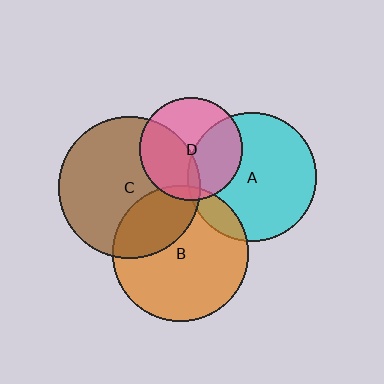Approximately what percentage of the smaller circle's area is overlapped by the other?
Approximately 5%.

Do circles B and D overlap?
Yes.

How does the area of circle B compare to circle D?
Approximately 1.7 times.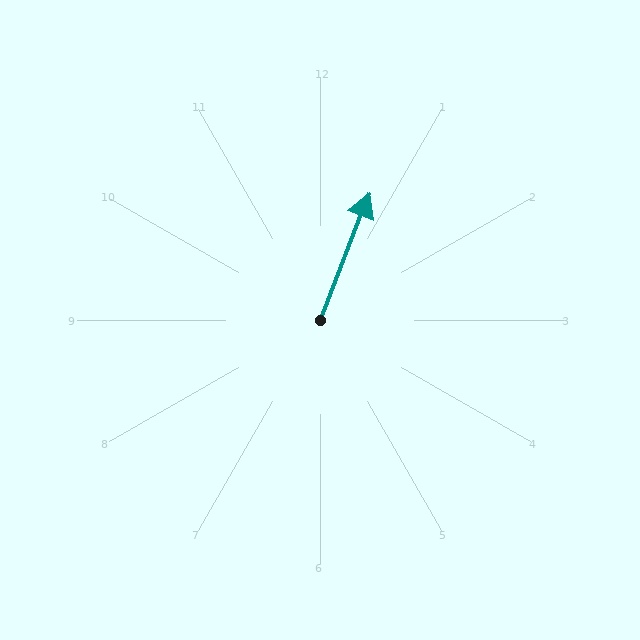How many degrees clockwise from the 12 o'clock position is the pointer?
Approximately 21 degrees.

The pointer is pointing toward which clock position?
Roughly 1 o'clock.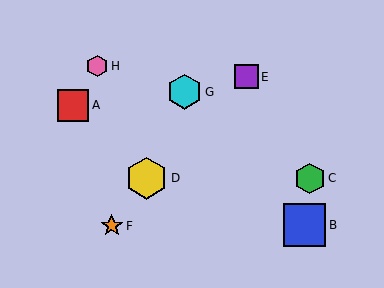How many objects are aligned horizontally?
2 objects (C, D) are aligned horizontally.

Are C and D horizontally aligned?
Yes, both are at y≈178.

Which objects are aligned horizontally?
Objects C, D are aligned horizontally.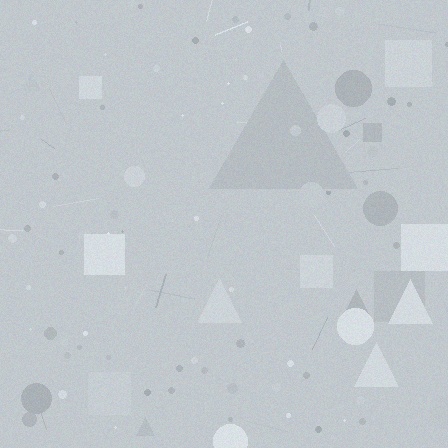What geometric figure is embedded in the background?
A triangle is embedded in the background.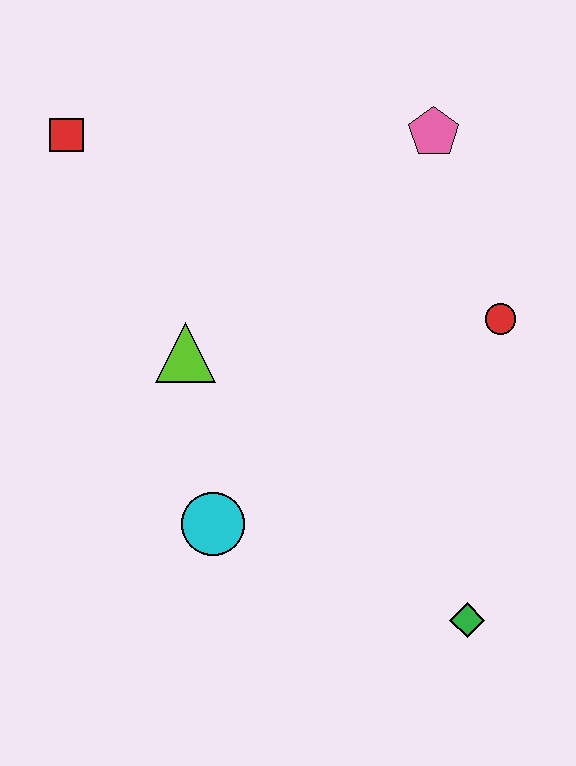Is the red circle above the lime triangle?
Yes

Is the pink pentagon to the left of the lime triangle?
No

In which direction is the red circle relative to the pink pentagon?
The red circle is below the pink pentagon.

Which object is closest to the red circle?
The pink pentagon is closest to the red circle.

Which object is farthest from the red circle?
The red square is farthest from the red circle.